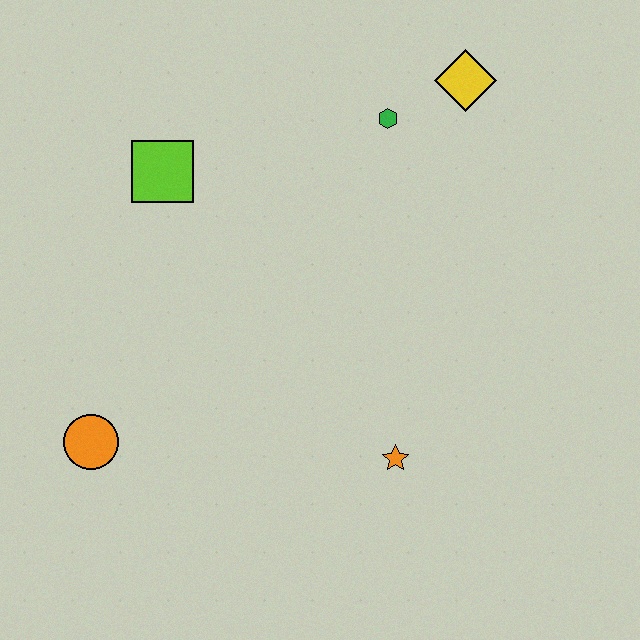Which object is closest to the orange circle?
The lime square is closest to the orange circle.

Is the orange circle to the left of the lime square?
Yes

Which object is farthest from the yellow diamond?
The orange circle is farthest from the yellow diamond.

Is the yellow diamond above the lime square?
Yes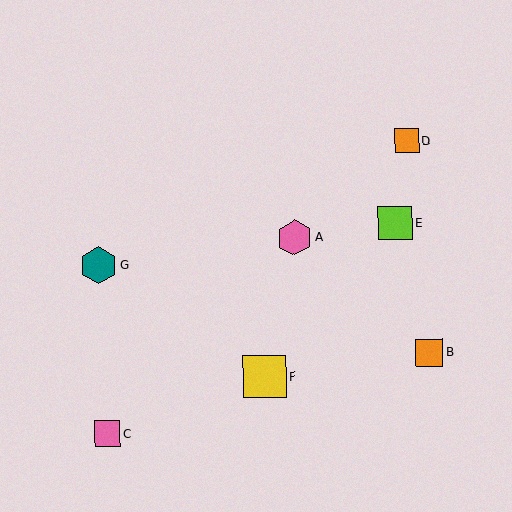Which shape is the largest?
The yellow square (labeled F) is the largest.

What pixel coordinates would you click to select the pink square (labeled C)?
Click at (107, 434) to select the pink square C.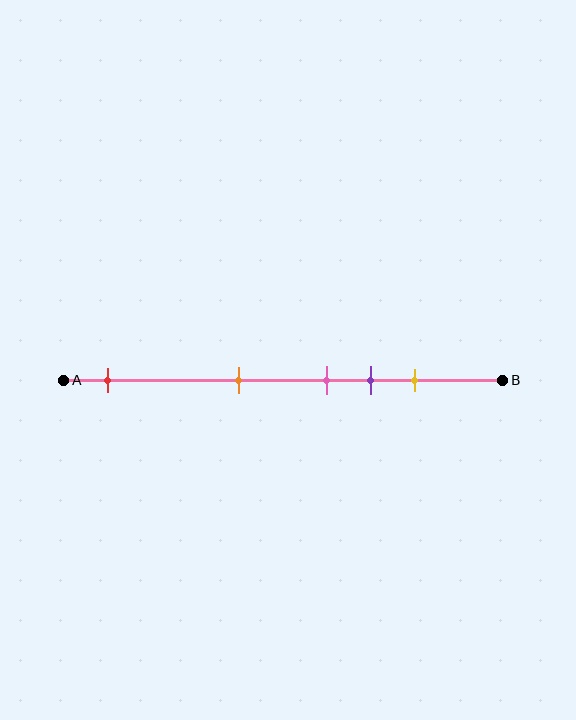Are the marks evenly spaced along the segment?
No, the marks are not evenly spaced.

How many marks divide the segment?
There are 5 marks dividing the segment.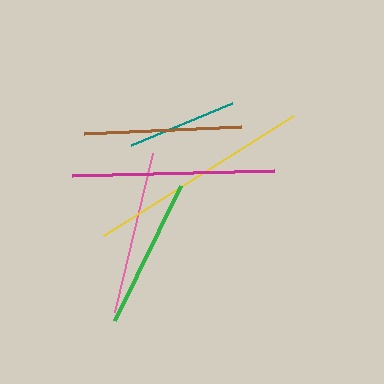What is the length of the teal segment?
The teal segment is approximately 109 pixels long.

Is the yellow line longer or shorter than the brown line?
The yellow line is longer than the brown line.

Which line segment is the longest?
The yellow line is the longest at approximately 224 pixels.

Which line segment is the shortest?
The teal line is the shortest at approximately 109 pixels.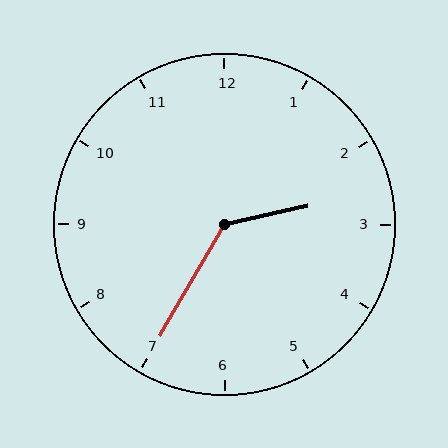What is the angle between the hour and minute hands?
Approximately 132 degrees.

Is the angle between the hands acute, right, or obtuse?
It is obtuse.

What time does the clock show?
2:35.